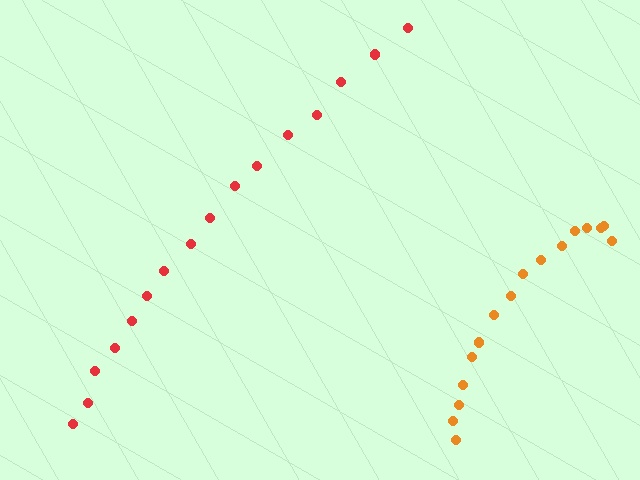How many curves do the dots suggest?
There are 2 distinct paths.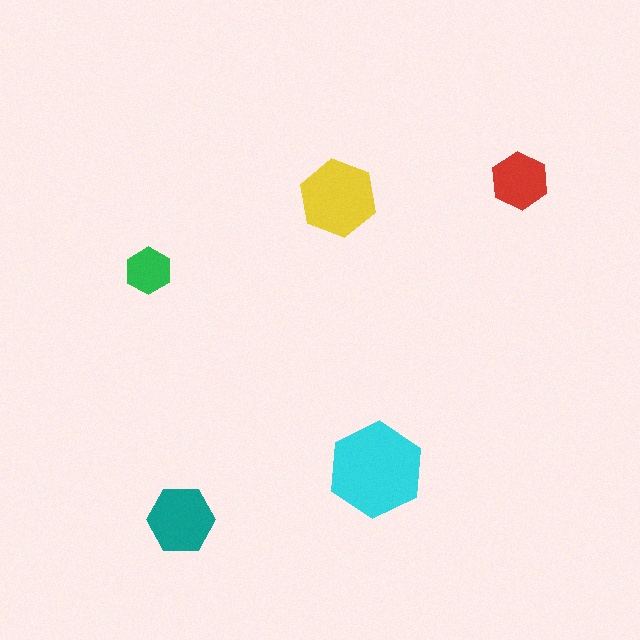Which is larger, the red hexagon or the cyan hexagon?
The cyan one.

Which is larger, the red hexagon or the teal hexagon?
The teal one.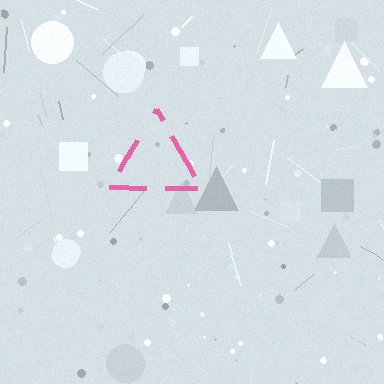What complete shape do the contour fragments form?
The contour fragments form a triangle.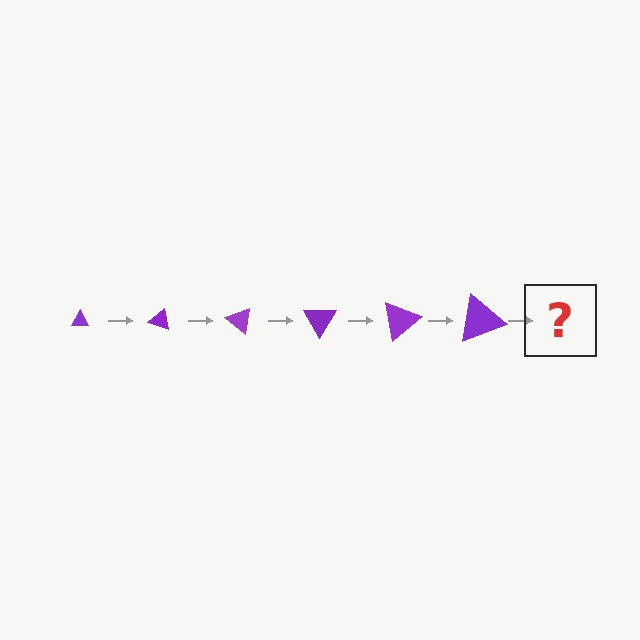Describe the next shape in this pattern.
It should be a triangle, larger than the previous one and rotated 120 degrees from the start.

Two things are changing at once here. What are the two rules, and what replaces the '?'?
The two rules are that the triangle grows larger each step and it rotates 20 degrees each step. The '?' should be a triangle, larger than the previous one and rotated 120 degrees from the start.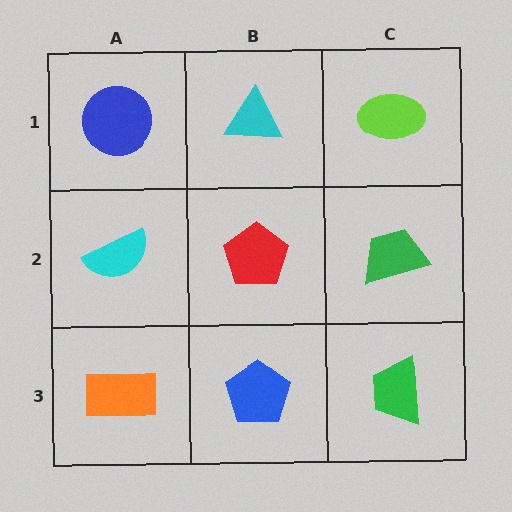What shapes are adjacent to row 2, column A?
A blue circle (row 1, column A), an orange rectangle (row 3, column A), a red pentagon (row 2, column B).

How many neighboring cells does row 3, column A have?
2.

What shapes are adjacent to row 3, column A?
A cyan semicircle (row 2, column A), a blue pentagon (row 3, column B).